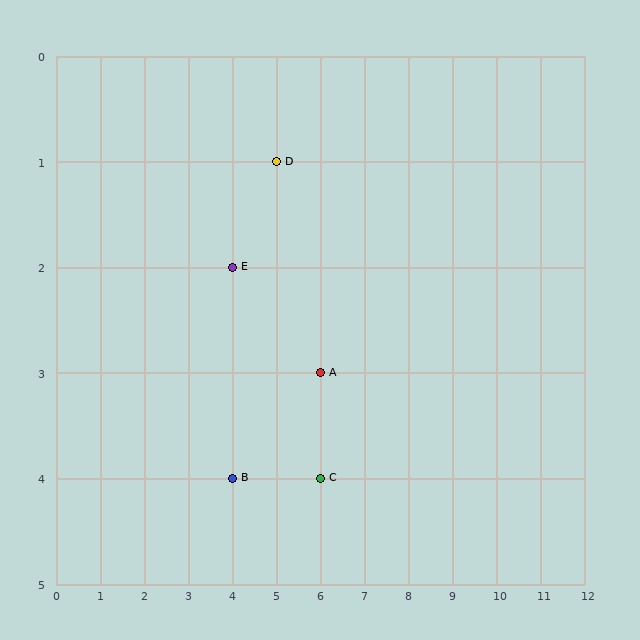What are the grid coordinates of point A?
Point A is at grid coordinates (6, 3).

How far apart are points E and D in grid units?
Points E and D are 1 column and 1 row apart (about 1.4 grid units diagonally).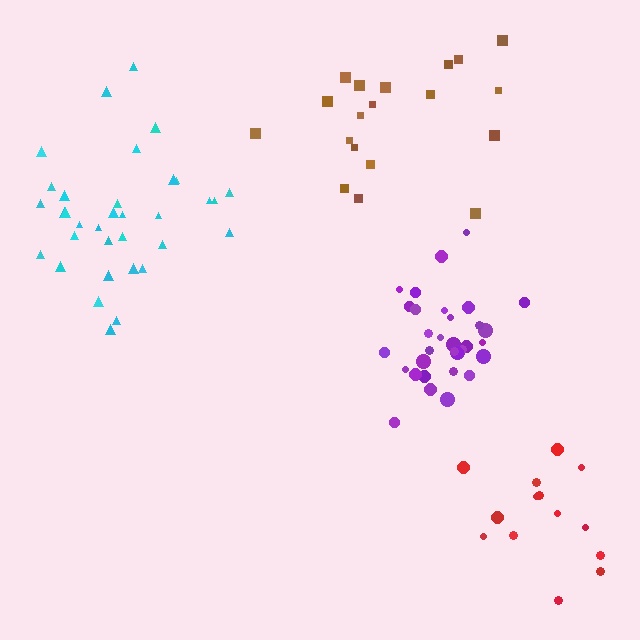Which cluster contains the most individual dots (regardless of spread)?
Cyan (34).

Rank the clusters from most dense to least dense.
purple, cyan, brown, red.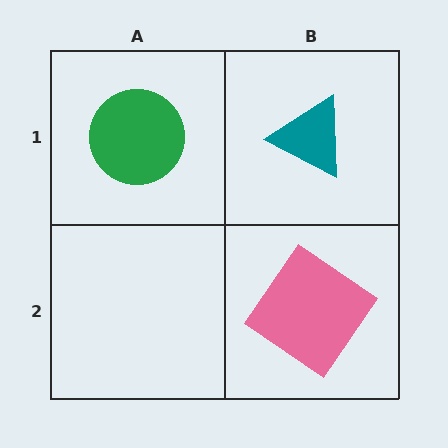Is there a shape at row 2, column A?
No, that cell is empty.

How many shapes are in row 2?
1 shape.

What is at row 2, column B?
A pink diamond.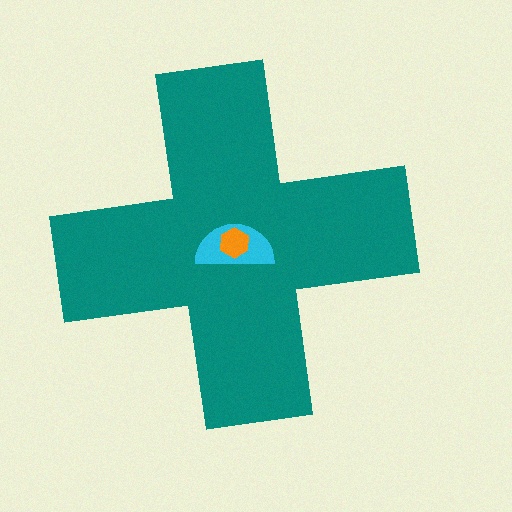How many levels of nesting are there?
3.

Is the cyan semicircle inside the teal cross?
Yes.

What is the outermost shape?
The teal cross.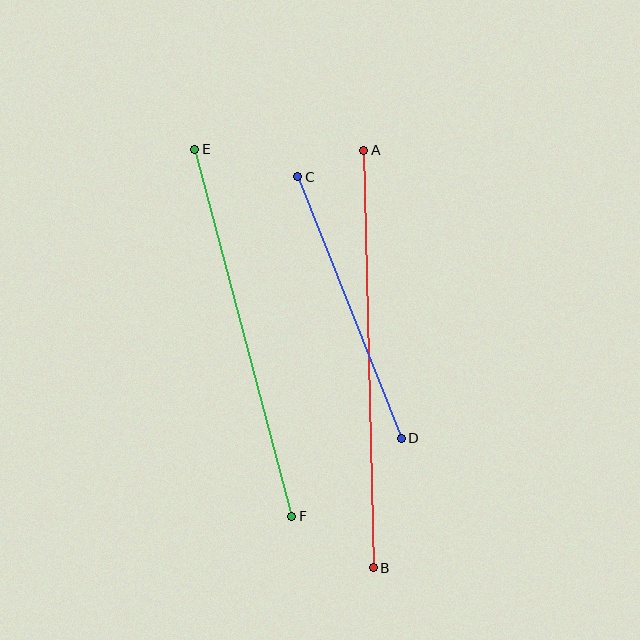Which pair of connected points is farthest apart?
Points A and B are farthest apart.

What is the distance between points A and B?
The distance is approximately 417 pixels.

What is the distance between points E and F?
The distance is approximately 380 pixels.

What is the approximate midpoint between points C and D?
The midpoint is at approximately (349, 308) pixels.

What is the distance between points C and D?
The distance is approximately 281 pixels.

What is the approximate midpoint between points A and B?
The midpoint is at approximately (368, 359) pixels.